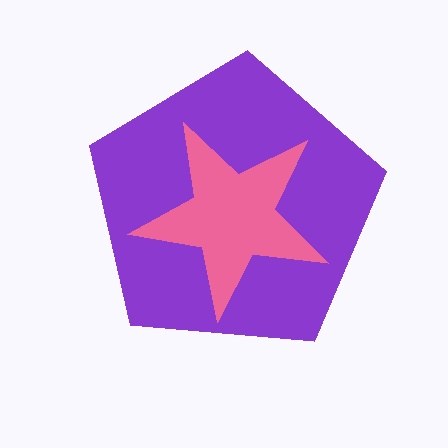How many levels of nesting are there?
2.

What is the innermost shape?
The pink star.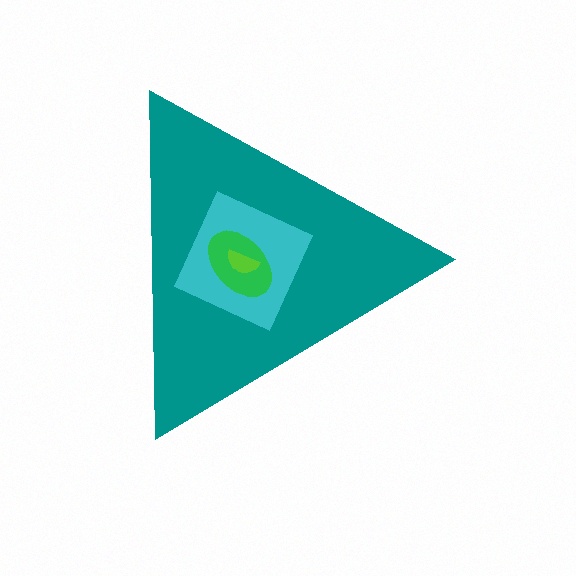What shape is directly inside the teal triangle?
The cyan diamond.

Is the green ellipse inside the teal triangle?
Yes.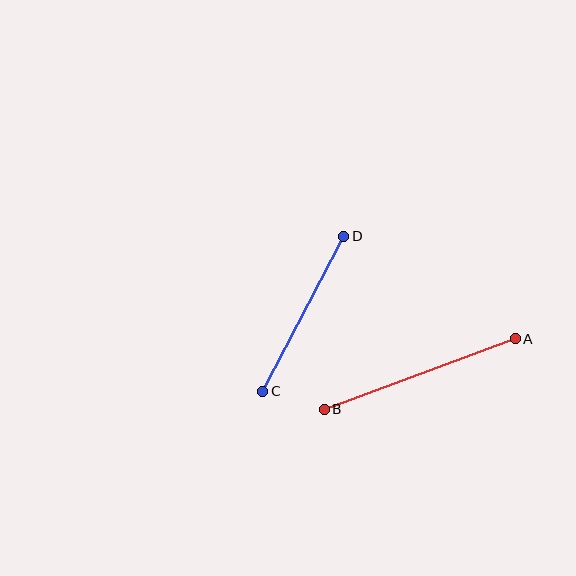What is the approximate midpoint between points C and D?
The midpoint is at approximately (303, 314) pixels.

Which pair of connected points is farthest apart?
Points A and B are farthest apart.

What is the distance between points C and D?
The distance is approximately 175 pixels.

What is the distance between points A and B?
The distance is approximately 204 pixels.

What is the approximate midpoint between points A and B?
The midpoint is at approximately (420, 374) pixels.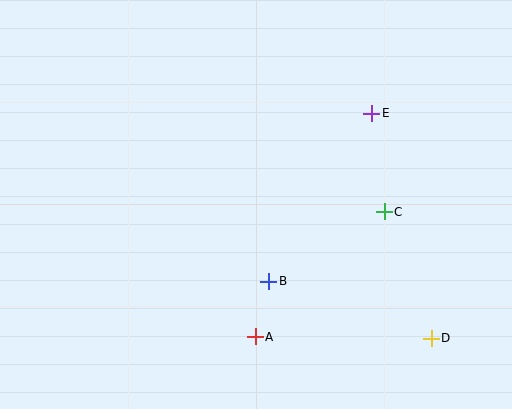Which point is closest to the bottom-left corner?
Point A is closest to the bottom-left corner.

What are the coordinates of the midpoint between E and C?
The midpoint between E and C is at (378, 162).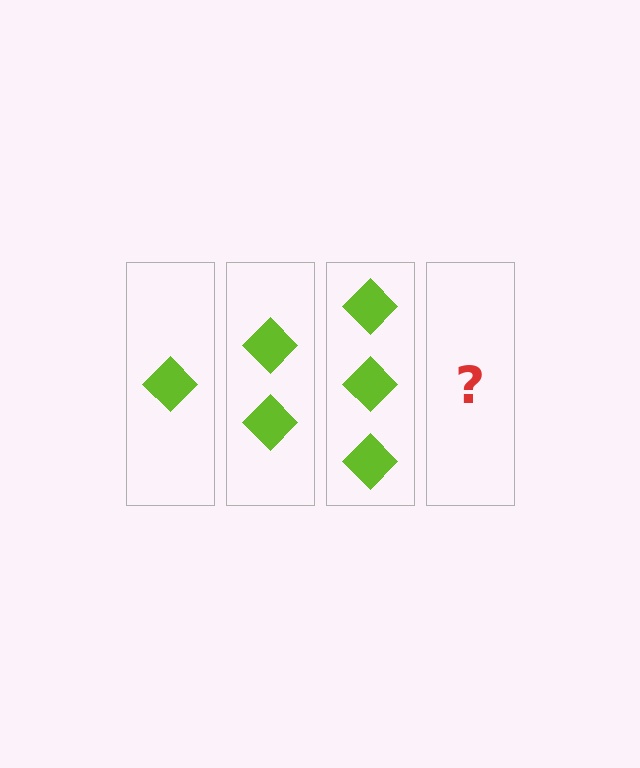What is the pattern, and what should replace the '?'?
The pattern is that each step adds one more diamond. The '?' should be 4 diamonds.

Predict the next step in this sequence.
The next step is 4 diamonds.